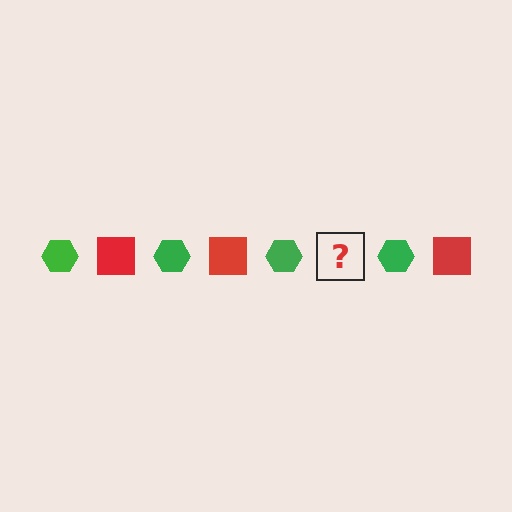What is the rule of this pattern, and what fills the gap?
The rule is that the pattern alternates between green hexagon and red square. The gap should be filled with a red square.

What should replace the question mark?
The question mark should be replaced with a red square.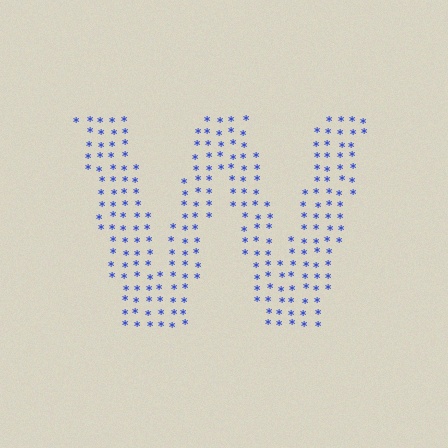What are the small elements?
The small elements are asterisks.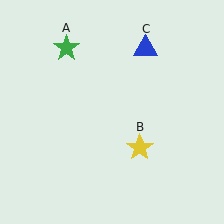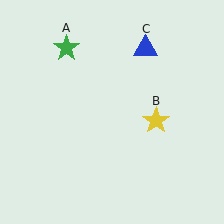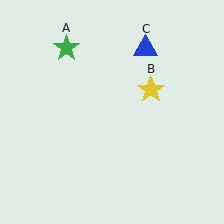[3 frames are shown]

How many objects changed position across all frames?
1 object changed position: yellow star (object B).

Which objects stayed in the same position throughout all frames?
Green star (object A) and blue triangle (object C) remained stationary.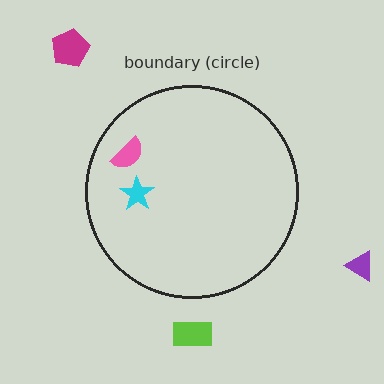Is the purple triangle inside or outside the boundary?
Outside.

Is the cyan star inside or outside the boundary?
Inside.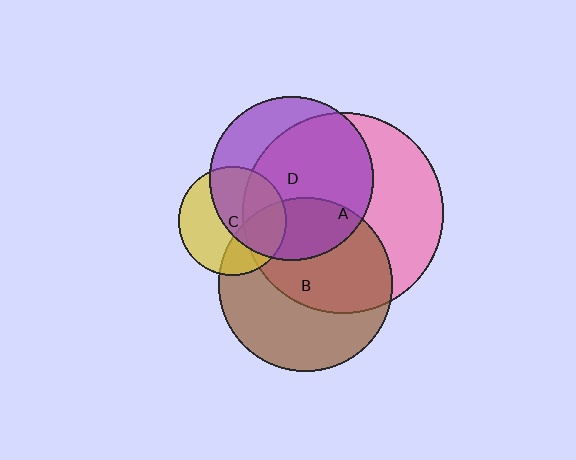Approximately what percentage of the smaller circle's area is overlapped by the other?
Approximately 70%.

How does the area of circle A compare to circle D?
Approximately 1.5 times.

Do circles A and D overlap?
Yes.